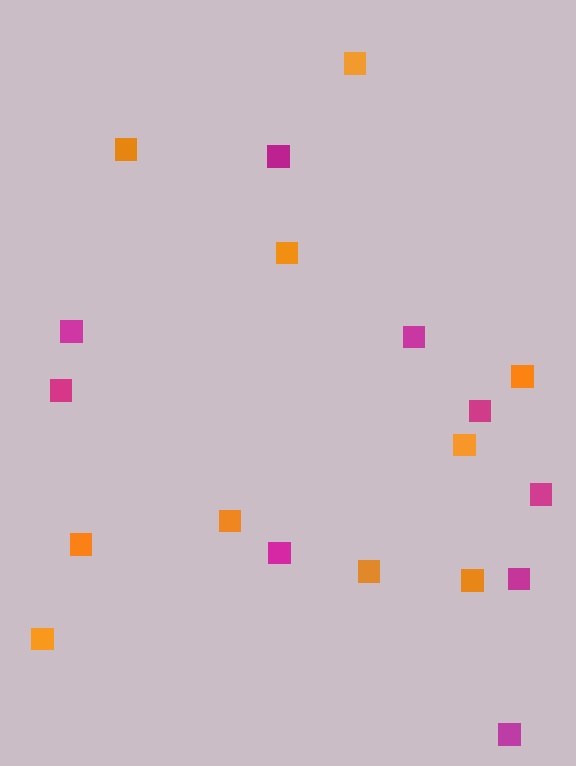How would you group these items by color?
There are 2 groups: one group of orange squares (10) and one group of magenta squares (9).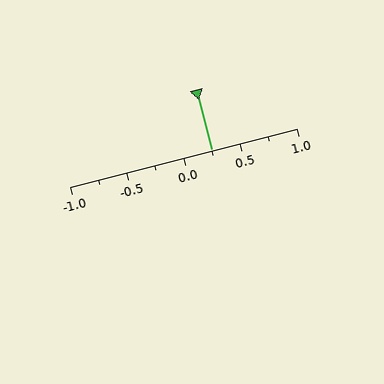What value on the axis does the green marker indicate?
The marker indicates approximately 0.25.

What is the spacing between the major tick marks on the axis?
The major ticks are spaced 0.5 apart.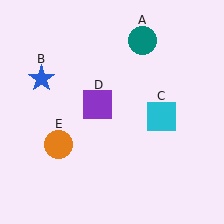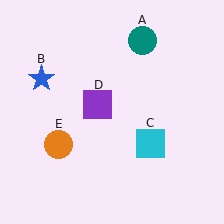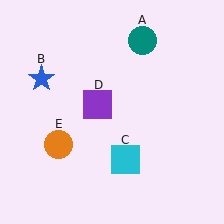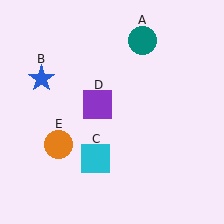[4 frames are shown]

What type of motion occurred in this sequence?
The cyan square (object C) rotated clockwise around the center of the scene.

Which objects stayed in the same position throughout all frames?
Teal circle (object A) and blue star (object B) and purple square (object D) and orange circle (object E) remained stationary.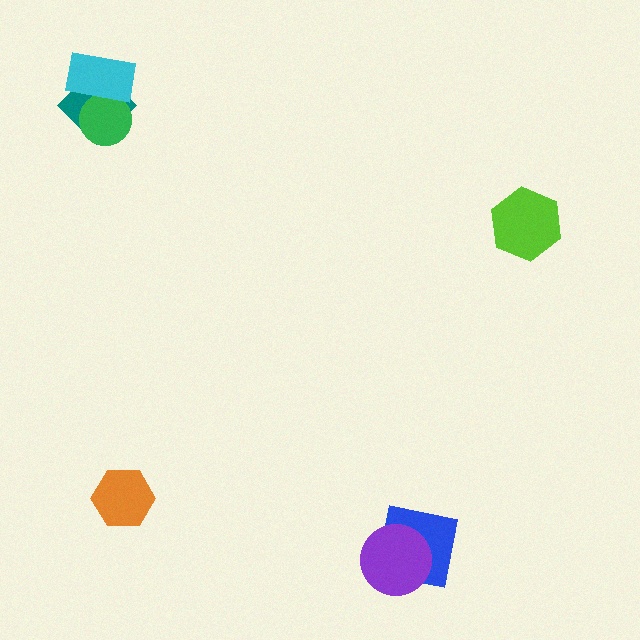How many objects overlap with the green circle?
2 objects overlap with the green circle.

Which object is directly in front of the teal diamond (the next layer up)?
The green circle is directly in front of the teal diamond.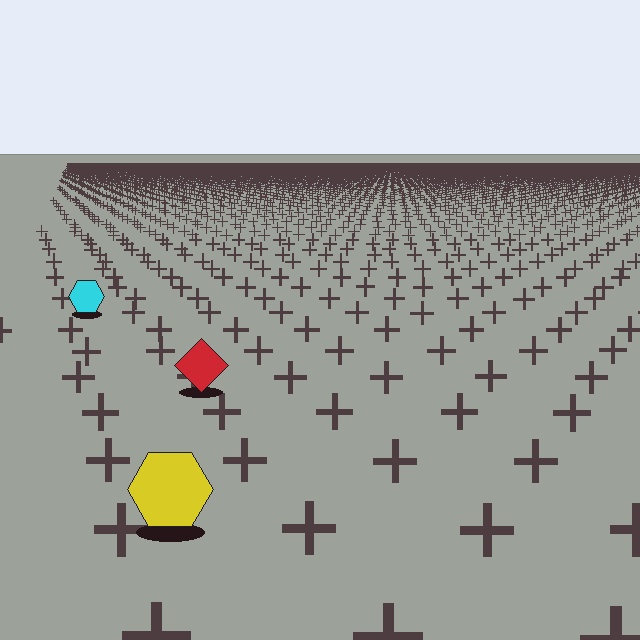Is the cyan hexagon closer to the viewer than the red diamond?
No. The red diamond is closer — you can tell from the texture gradient: the ground texture is coarser near it.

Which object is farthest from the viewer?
The cyan hexagon is farthest from the viewer. It appears smaller and the ground texture around it is denser.